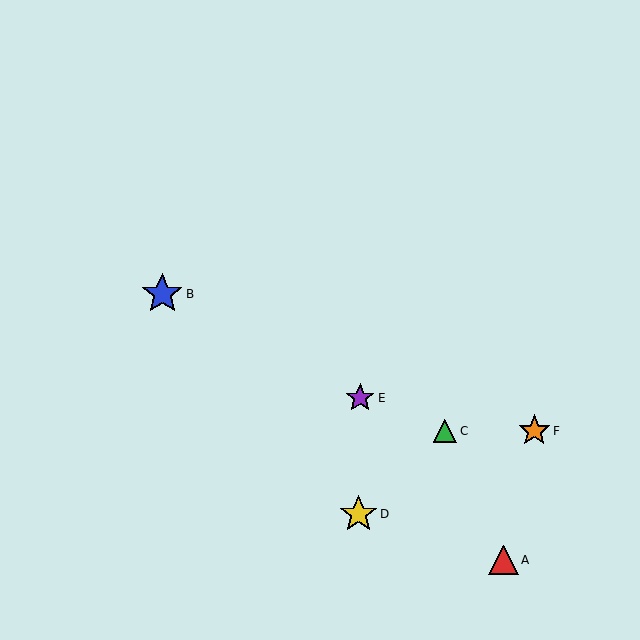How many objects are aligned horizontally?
2 objects (C, F) are aligned horizontally.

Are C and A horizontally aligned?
No, C is at y≈431 and A is at y≈560.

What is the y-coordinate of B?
Object B is at y≈294.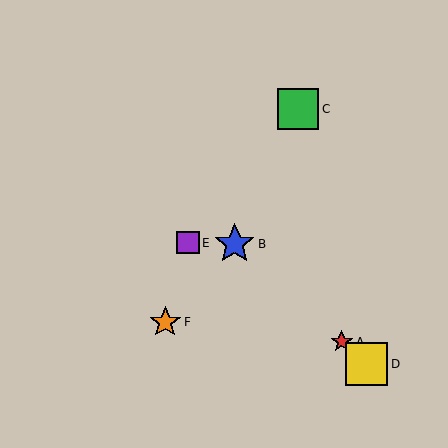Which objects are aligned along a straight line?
Objects A, B, D are aligned along a straight line.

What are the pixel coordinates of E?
Object E is at (188, 243).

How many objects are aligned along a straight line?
3 objects (A, B, D) are aligned along a straight line.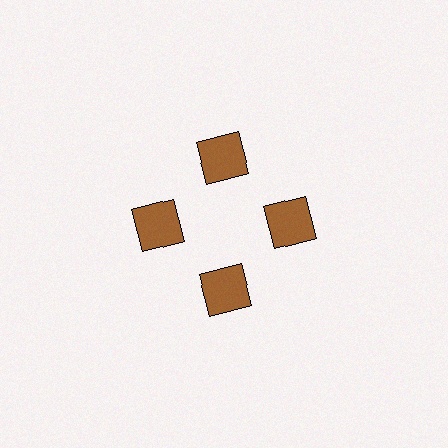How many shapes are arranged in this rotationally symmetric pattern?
There are 4 shapes, arranged in 4 groups of 1.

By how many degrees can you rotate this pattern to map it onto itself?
The pattern maps onto itself every 90 degrees of rotation.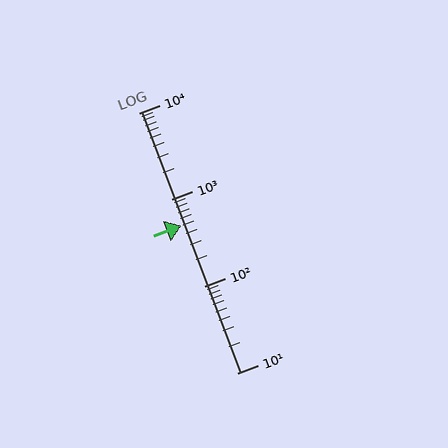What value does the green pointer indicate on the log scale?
The pointer indicates approximately 500.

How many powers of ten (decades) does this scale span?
The scale spans 3 decades, from 10 to 10000.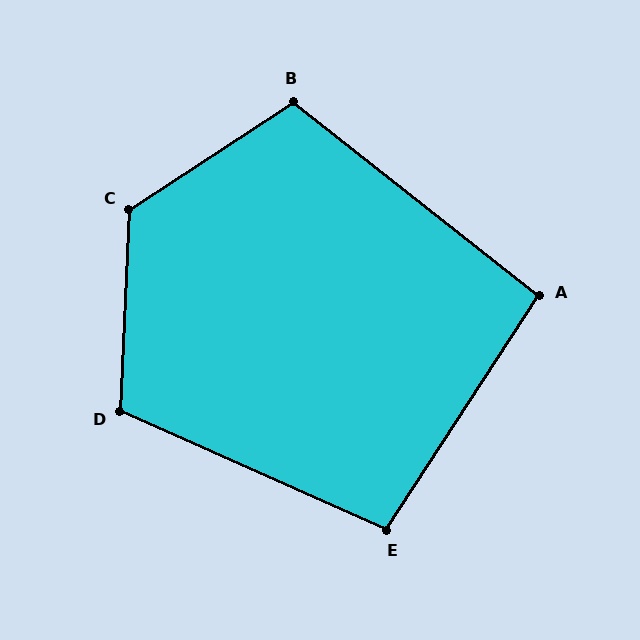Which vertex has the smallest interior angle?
A, at approximately 95 degrees.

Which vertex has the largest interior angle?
C, at approximately 126 degrees.